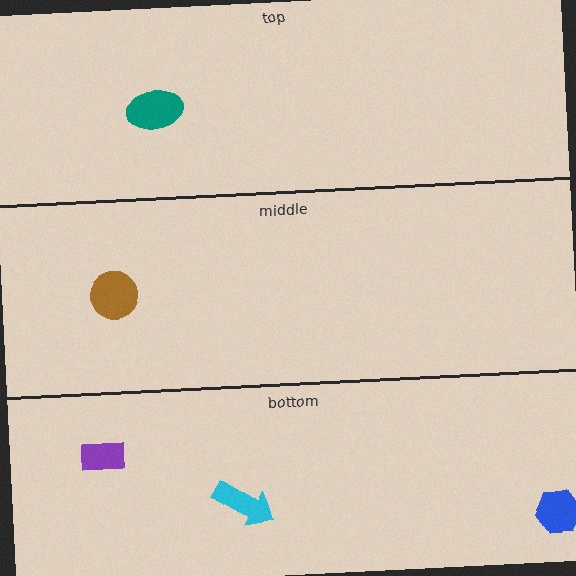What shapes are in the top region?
The teal ellipse.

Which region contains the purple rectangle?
The bottom region.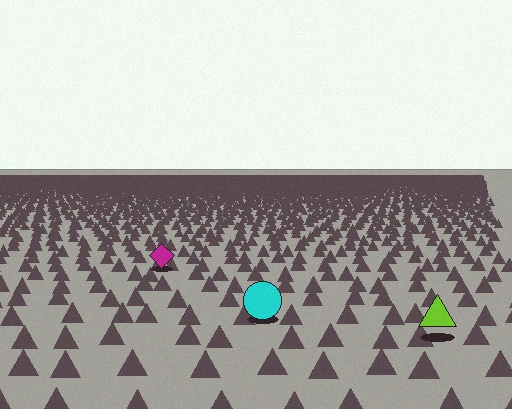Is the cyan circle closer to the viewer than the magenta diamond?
Yes. The cyan circle is closer — you can tell from the texture gradient: the ground texture is coarser near it.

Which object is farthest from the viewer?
The magenta diamond is farthest from the viewer. It appears smaller and the ground texture around it is denser.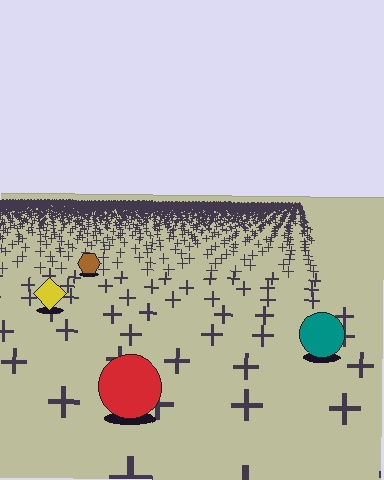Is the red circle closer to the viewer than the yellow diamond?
Yes. The red circle is closer — you can tell from the texture gradient: the ground texture is coarser near it.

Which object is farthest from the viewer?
The brown hexagon is farthest from the viewer. It appears smaller and the ground texture around it is denser.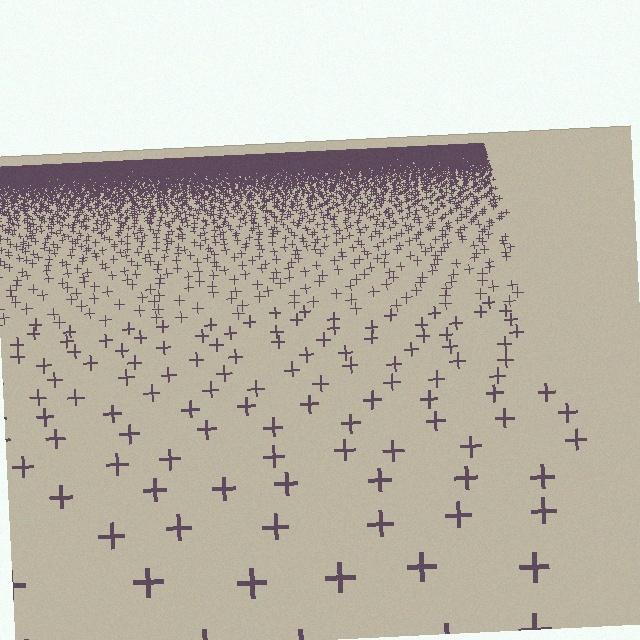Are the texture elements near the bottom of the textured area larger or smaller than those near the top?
Larger. Near the bottom, elements are closer to the viewer and appear at a bigger on-screen size.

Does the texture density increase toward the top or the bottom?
Density increases toward the top.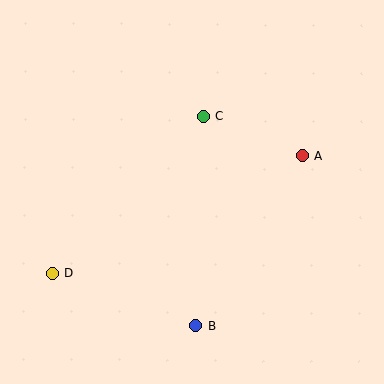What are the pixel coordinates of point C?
Point C is at (203, 116).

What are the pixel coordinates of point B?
Point B is at (196, 326).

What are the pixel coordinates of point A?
Point A is at (303, 156).